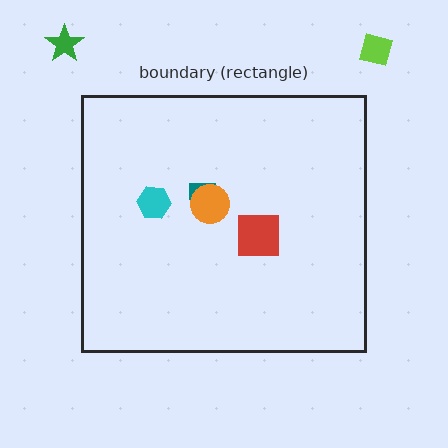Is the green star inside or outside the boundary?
Outside.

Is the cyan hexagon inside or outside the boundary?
Inside.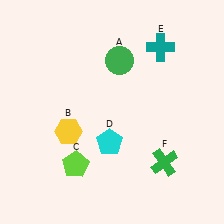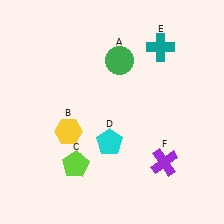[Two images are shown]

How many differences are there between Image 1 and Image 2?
There is 1 difference between the two images.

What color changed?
The cross (F) changed from green in Image 1 to purple in Image 2.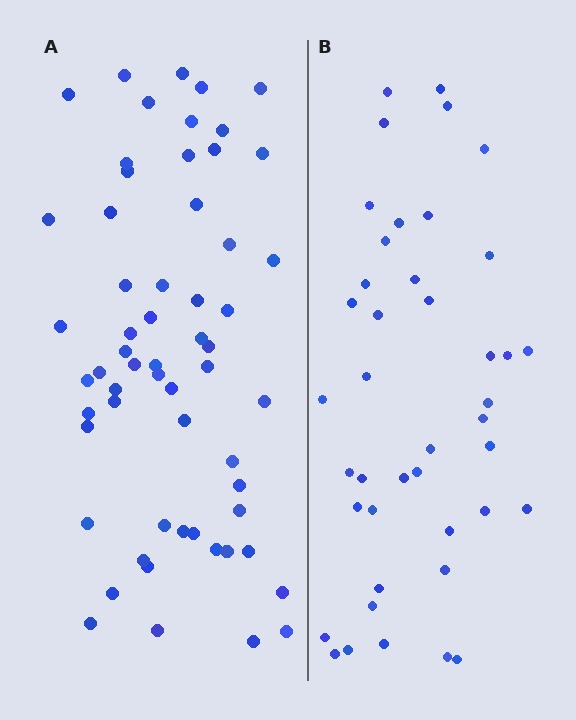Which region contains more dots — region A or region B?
Region A (the left region) has more dots.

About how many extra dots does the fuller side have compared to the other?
Region A has approximately 15 more dots than region B.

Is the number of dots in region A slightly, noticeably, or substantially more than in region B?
Region A has noticeably more, but not dramatically so. The ratio is roughly 1.4 to 1.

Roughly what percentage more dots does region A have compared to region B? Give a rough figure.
About 40% more.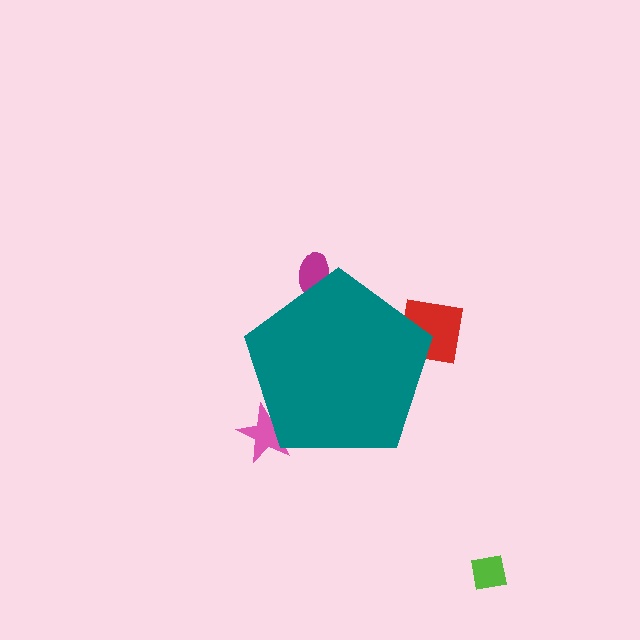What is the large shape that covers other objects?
A teal pentagon.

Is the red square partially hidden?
Yes, the red square is partially hidden behind the teal pentagon.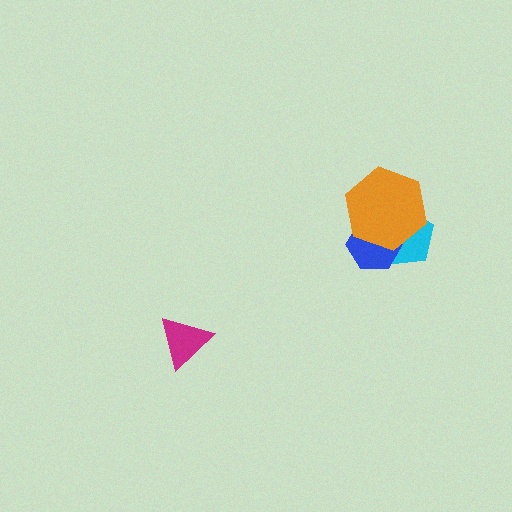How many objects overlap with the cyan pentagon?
2 objects overlap with the cyan pentagon.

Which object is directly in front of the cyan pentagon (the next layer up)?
The blue hexagon is directly in front of the cyan pentagon.